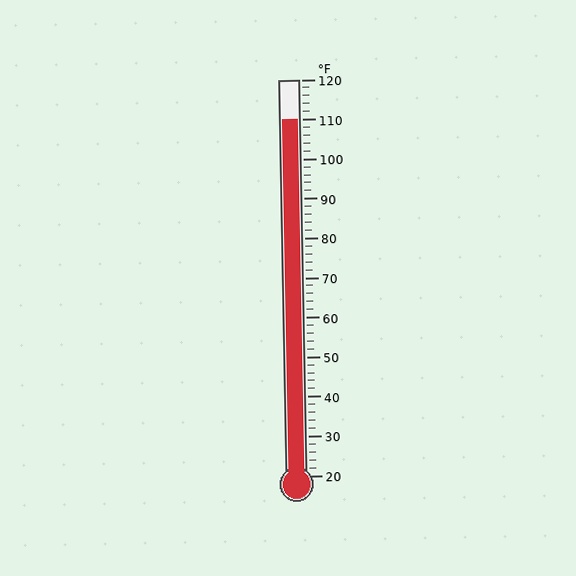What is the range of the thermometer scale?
The thermometer scale ranges from 20°F to 120°F.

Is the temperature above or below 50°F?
The temperature is above 50°F.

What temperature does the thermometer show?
The thermometer shows approximately 110°F.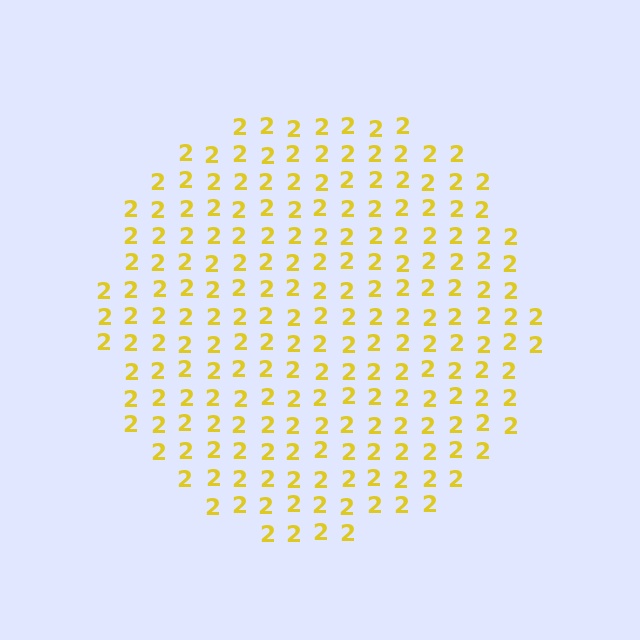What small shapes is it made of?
It is made of small digit 2's.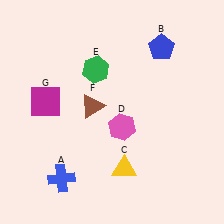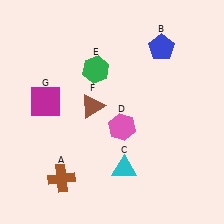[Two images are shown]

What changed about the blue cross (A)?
In Image 1, A is blue. In Image 2, it changed to brown.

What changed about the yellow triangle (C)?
In Image 1, C is yellow. In Image 2, it changed to cyan.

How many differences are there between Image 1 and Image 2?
There are 2 differences between the two images.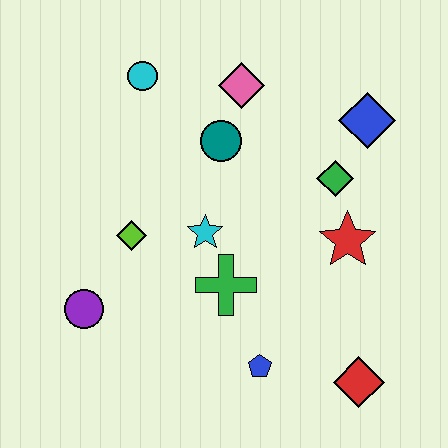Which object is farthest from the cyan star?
The red diamond is farthest from the cyan star.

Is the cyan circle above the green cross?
Yes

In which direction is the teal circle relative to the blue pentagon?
The teal circle is above the blue pentagon.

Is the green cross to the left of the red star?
Yes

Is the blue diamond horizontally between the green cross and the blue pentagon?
No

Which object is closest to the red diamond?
The blue pentagon is closest to the red diamond.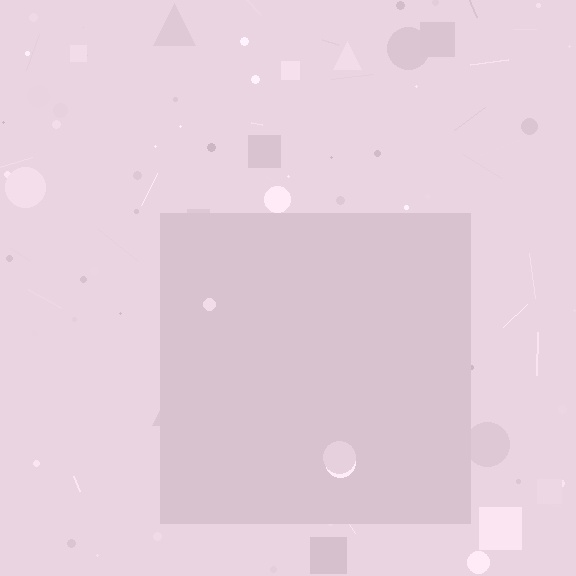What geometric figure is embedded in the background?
A square is embedded in the background.